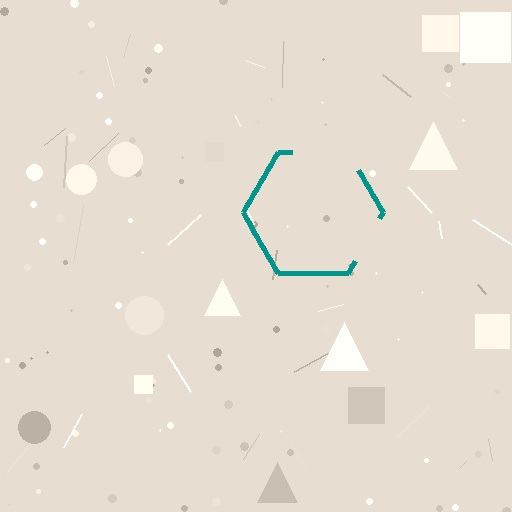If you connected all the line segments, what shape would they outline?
They would outline a hexagon.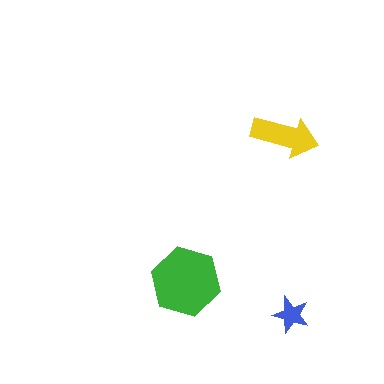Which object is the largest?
The green hexagon.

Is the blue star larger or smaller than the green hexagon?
Smaller.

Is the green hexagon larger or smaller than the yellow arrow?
Larger.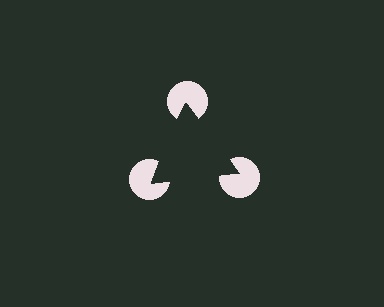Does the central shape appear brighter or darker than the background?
It typically appears slightly darker than the background, even though no actual brightness change is drawn.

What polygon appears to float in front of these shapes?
An illusory triangle — its edges are inferred from the aligned wedge cuts in the pac-man discs, not physically drawn.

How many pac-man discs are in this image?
There are 3 — one at each vertex of the illusory triangle.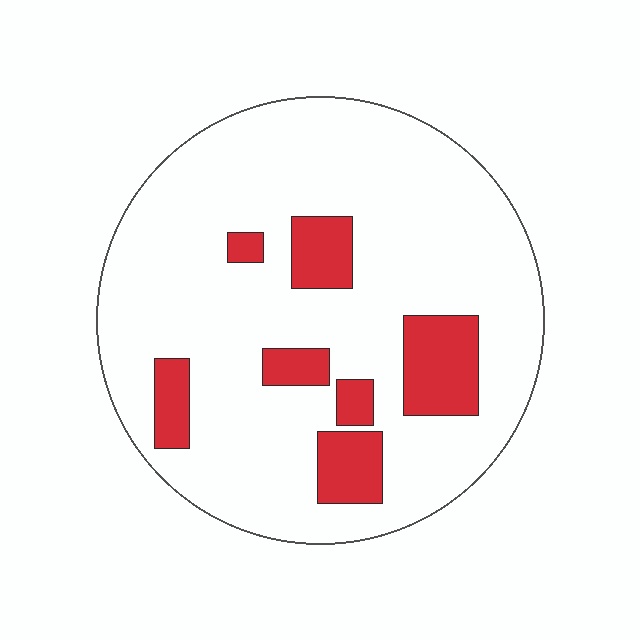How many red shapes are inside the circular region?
7.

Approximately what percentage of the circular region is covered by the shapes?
Approximately 15%.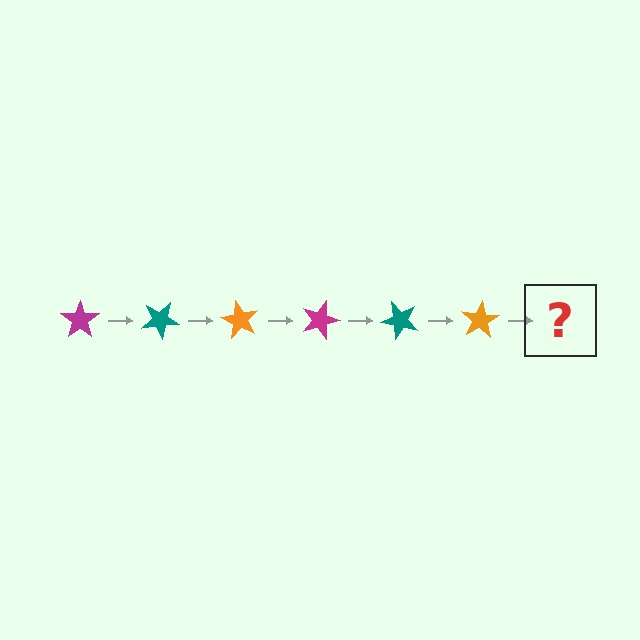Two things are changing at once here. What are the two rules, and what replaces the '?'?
The two rules are that it rotates 30 degrees each step and the color cycles through magenta, teal, and orange. The '?' should be a magenta star, rotated 180 degrees from the start.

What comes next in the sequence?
The next element should be a magenta star, rotated 180 degrees from the start.